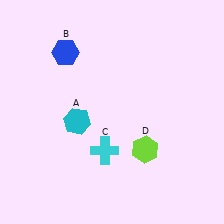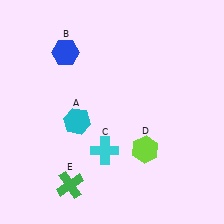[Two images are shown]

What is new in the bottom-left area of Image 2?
A green cross (E) was added in the bottom-left area of Image 2.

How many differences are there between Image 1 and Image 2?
There is 1 difference between the two images.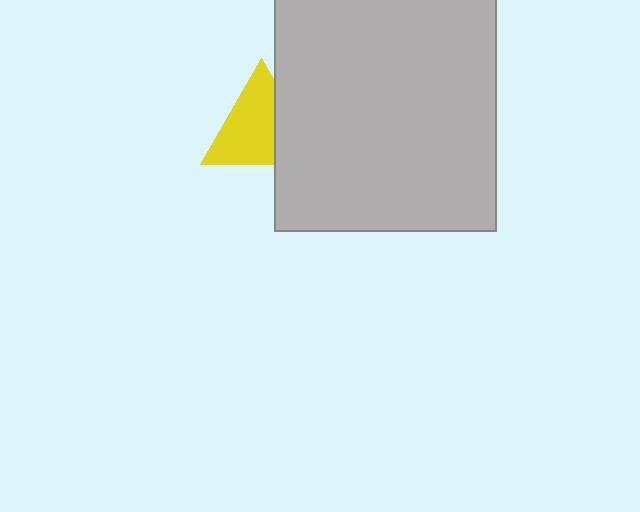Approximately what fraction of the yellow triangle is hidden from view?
Roughly 33% of the yellow triangle is hidden behind the light gray rectangle.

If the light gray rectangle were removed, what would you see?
You would see the complete yellow triangle.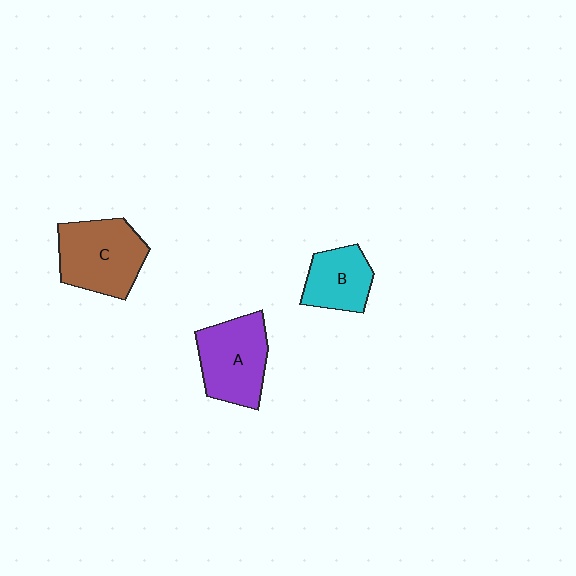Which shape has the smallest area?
Shape B (cyan).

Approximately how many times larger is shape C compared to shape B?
Approximately 1.5 times.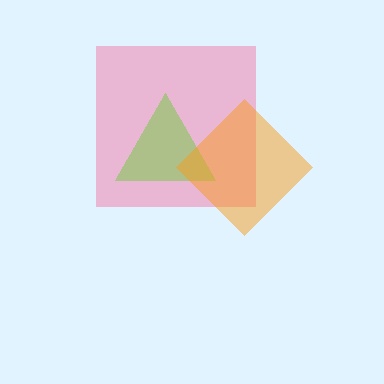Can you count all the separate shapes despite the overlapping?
Yes, there are 3 separate shapes.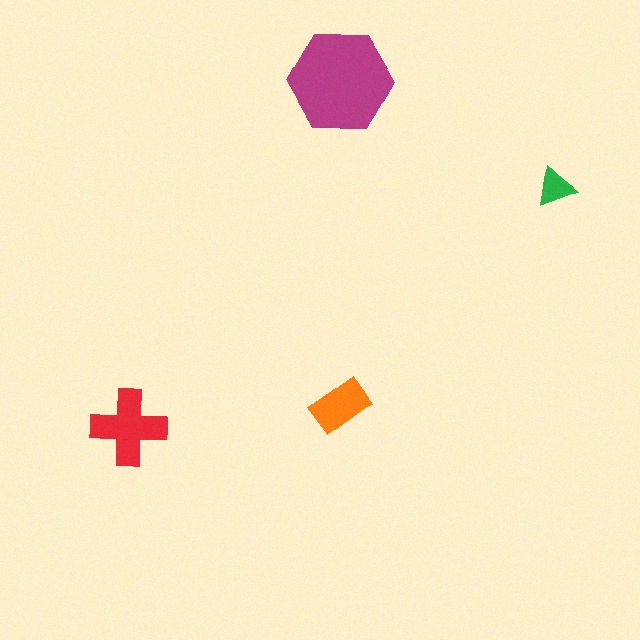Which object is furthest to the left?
The red cross is leftmost.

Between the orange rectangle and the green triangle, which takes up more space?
The orange rectangle.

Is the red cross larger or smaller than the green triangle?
Larger.